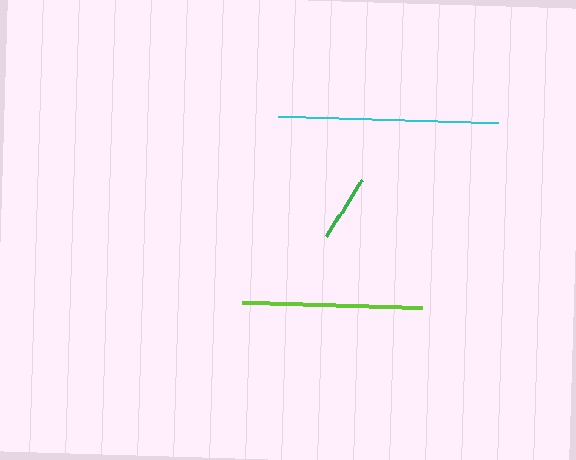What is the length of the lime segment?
The lime segment is approximately 179 pixels long.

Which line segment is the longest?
The cyan line is the longest at approximately 220 pixels.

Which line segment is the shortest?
The green line is the shortest at approximately 67 pixels.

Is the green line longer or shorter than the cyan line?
The cyan line is longer than the green line.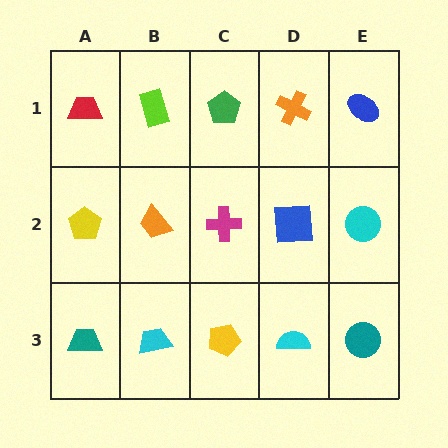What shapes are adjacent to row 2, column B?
A lime rectangle (row 1, column B), a cyan trapezoid (row 3, column B), a yellow pentagon (row 2, column A), a magenta cross (row 2, column C).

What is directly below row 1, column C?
A magenta cross.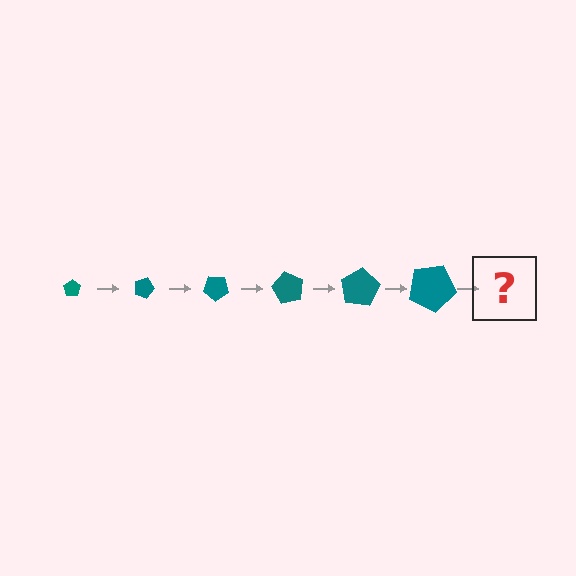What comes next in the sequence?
The next element should be a pentagon, larger than the previous one and rotated 120 degrees from the start.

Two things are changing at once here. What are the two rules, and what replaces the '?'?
The two rules are that the pentagon grows larger each step and it rotates 20 degrees each step. The '?' should be a pentagon, larger than the previous one and rotated 120 degrees from the start.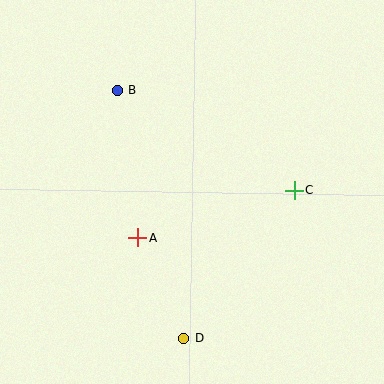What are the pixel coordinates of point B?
Point B is at (117, 90).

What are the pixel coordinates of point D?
Point D is at (183, 338).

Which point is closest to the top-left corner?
Point B is closest to the top-left corner.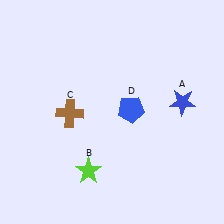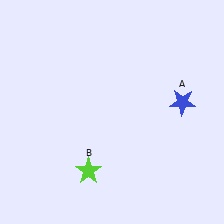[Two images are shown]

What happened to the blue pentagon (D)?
The blue pentagon (D) was removed in Image 2. It was in the top-right area of Image 1.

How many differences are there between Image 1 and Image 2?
There are 2 differences between the two images.